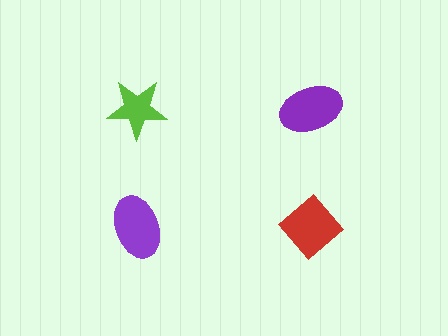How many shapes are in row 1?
2 shapes.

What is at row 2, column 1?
A purple ellipse.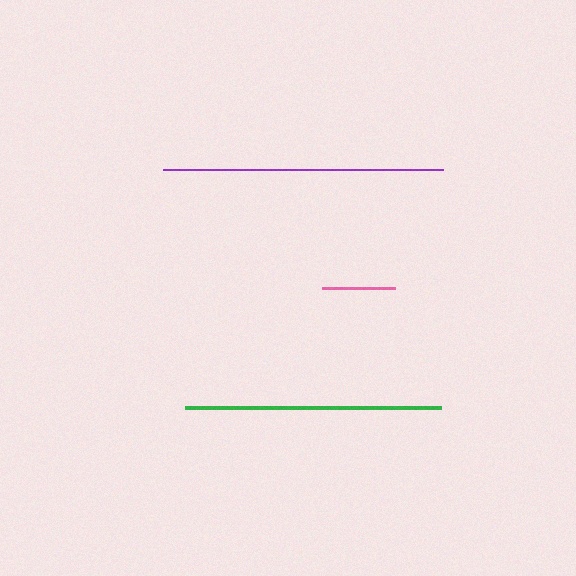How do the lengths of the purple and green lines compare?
The purple and green lines are approximately the same length.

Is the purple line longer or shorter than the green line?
The purple line is longer than the green line.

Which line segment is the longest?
The purple line is the longest at approximately 280 pixels.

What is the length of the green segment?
The green segment is approximately 256 pixels long.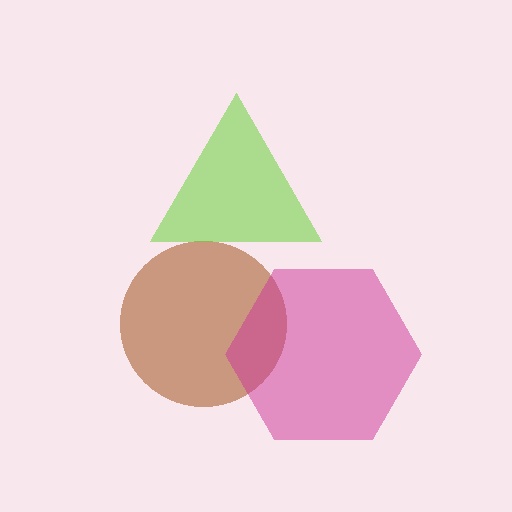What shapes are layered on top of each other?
The layered shapes are: a brown circle, a magenta hexagon, a lime triangle.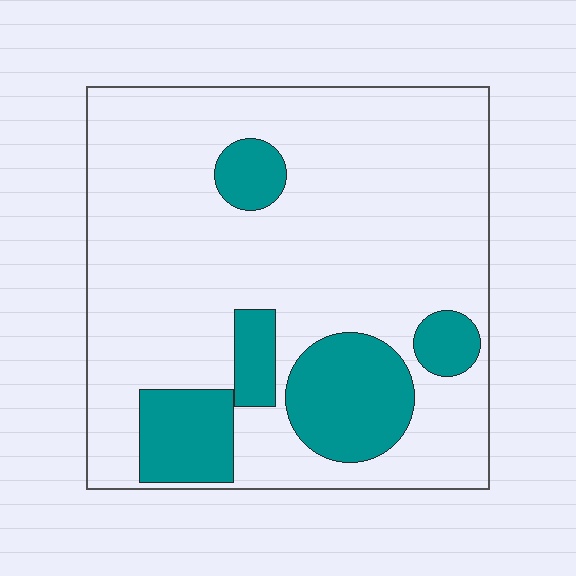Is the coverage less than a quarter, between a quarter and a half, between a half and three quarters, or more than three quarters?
Less than a quarter.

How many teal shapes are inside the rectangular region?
5.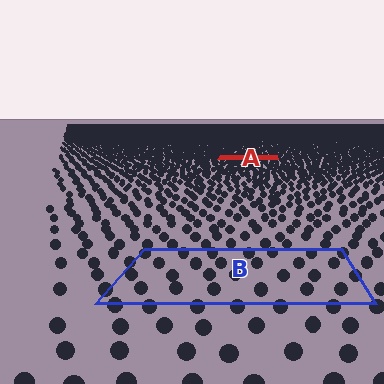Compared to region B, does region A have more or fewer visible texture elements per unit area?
Region A has more texture elements per unit area — they are packed more densely because it is farther away.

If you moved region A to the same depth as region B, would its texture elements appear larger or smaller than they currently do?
They would appear larger. At a closer depth, the same texture elements are projected at a bigger on-screen size.